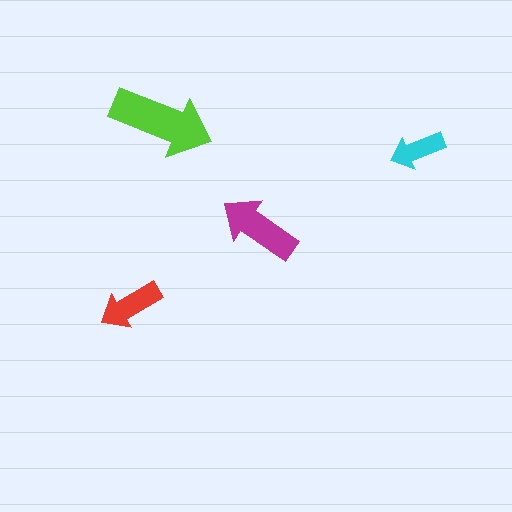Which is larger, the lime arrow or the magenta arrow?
The lime one.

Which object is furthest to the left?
The red arrow is leftmost.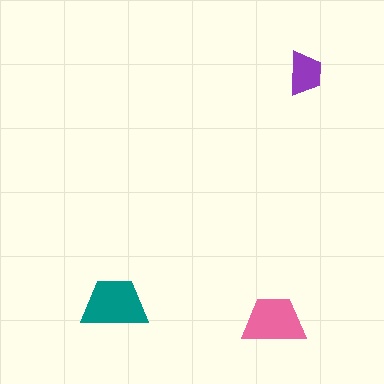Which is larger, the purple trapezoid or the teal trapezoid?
The teal one.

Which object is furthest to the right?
The purple trapezoid is rightmost.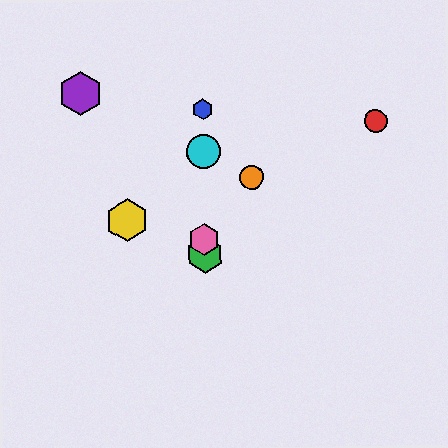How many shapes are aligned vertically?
4 shapes (the blue hexagon, the green hexagon, the cyan circle, the pink hexagon) are aligned vertically.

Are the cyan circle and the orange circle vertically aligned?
No, the cyan circle is at x≈203 and the orange circle is at x≈252.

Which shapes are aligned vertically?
The blue hexagon, the green hexagon, the cyan circle, the pink hexagon are aligned vertically.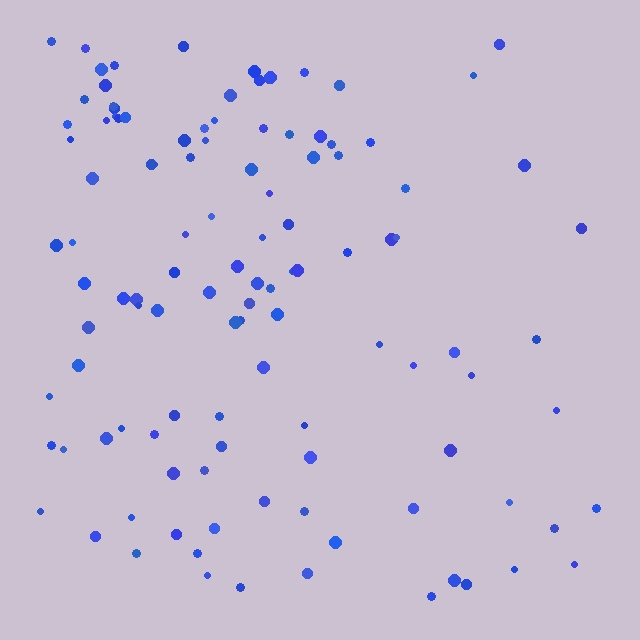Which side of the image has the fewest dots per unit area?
The right.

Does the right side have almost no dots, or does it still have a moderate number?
Still a moderate number, just noticeably fewer than the left.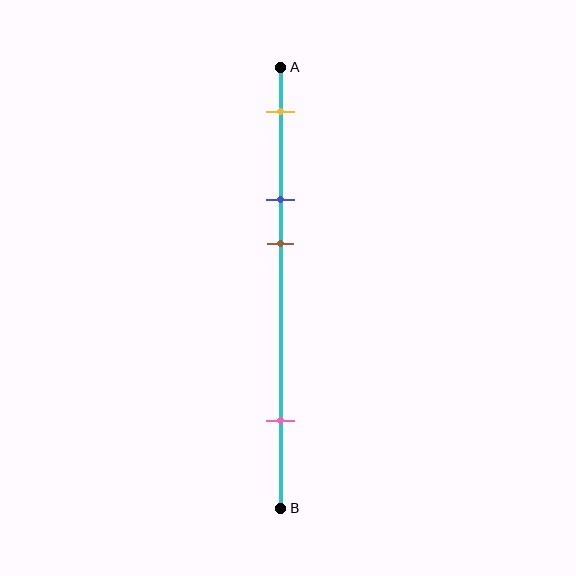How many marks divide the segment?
There are 4 marks dividing the segment.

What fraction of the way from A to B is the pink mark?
The pink mark is approximately 80% (0.8) of the way from A to B.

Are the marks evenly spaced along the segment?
No, the marks are not evenly spaced.